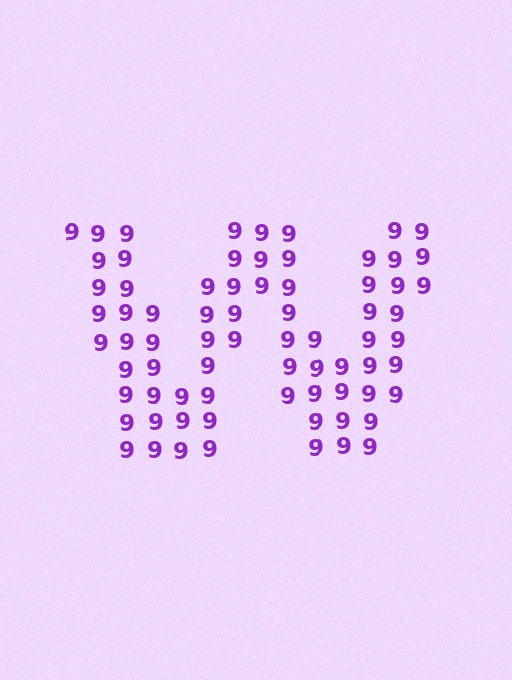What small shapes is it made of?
It is made of small digit 9's.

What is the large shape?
The large shape is the letter W.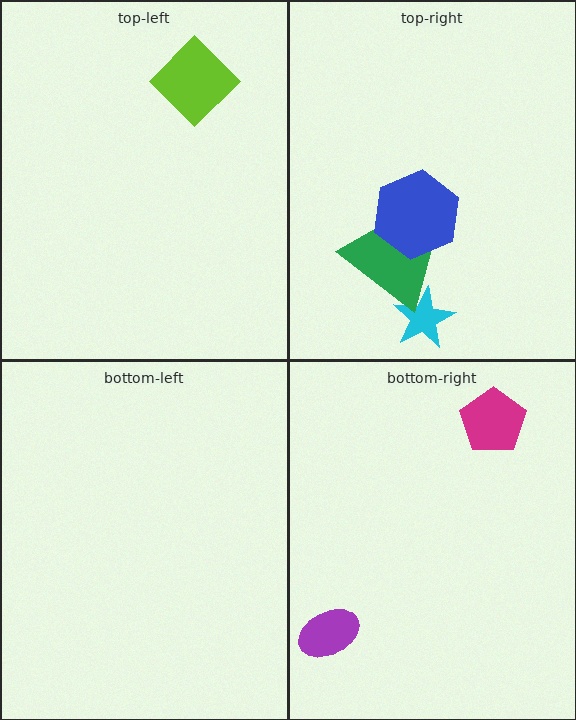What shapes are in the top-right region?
The cyan star, the green trapezoid, the blue hexagon.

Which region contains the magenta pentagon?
The bottom-right region.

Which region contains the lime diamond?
The top-left region.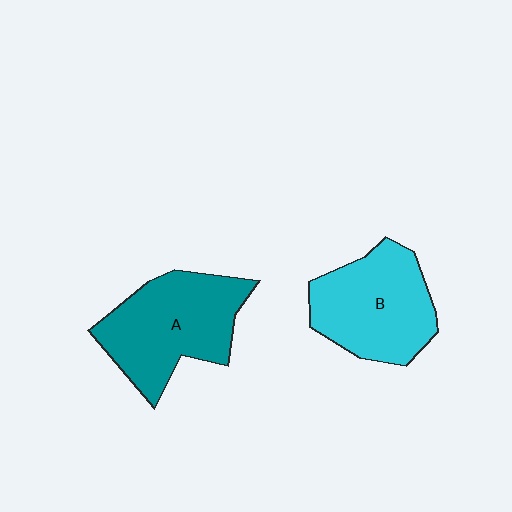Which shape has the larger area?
Shape A (teal).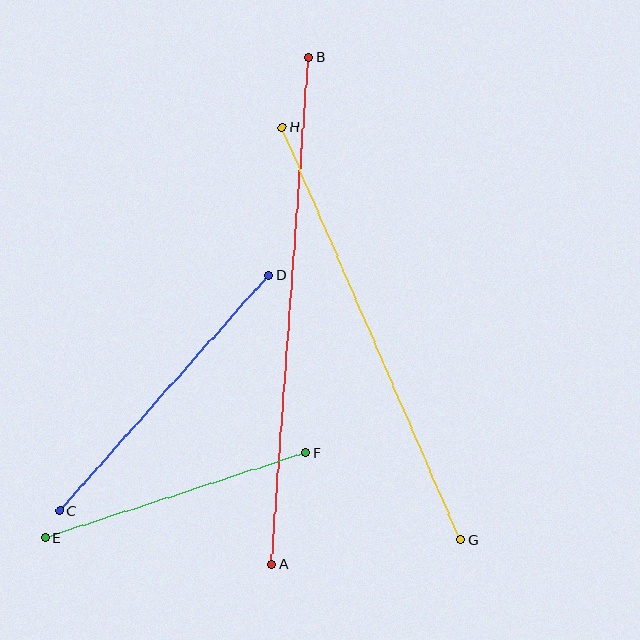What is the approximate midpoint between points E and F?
The midpoint is at approximately (175, 495) pixels.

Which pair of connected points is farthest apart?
Points A and B are farthest apart.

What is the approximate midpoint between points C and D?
The midpoint is at approximately (164, 393) pixels.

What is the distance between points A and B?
The distance is approximately 509 pixels.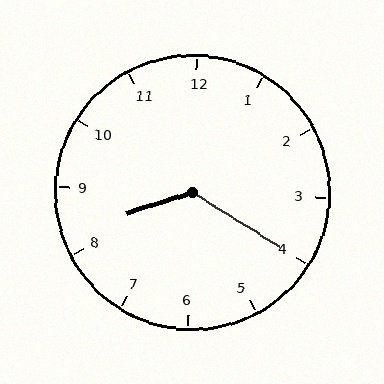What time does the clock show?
8:20.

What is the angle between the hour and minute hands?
Approximately 130 degrees.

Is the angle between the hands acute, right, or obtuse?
It is obtuse.